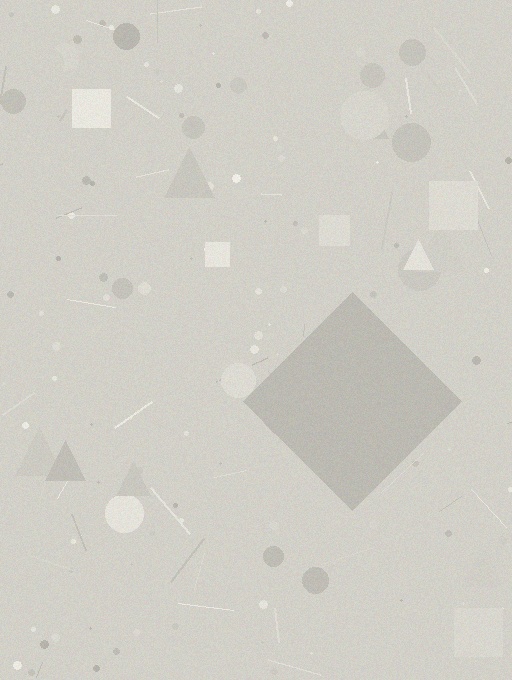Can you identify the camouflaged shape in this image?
The camouflaged shape is a diamond.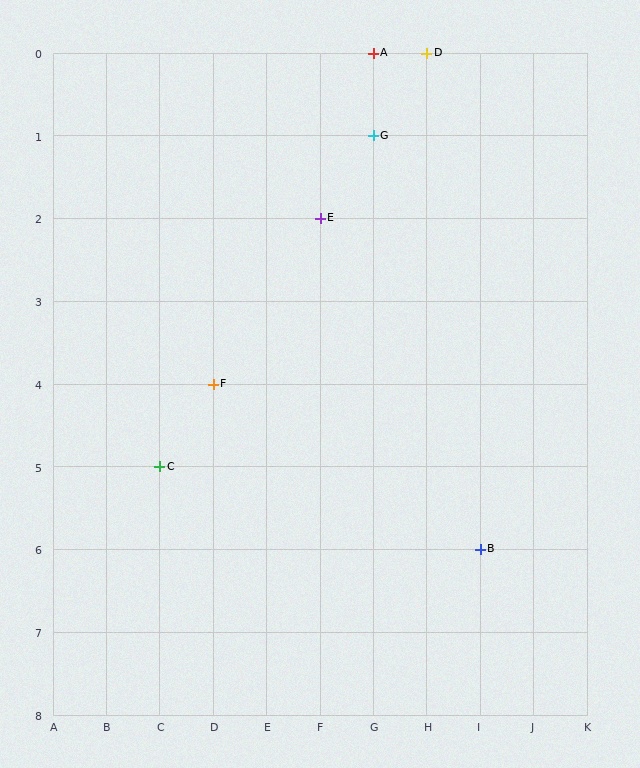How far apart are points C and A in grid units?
Points C and A are 4 columns and 5 rows apart (about 6.4 grid units diagonally).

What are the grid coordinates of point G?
Point G is at grid coordinates (G, 1).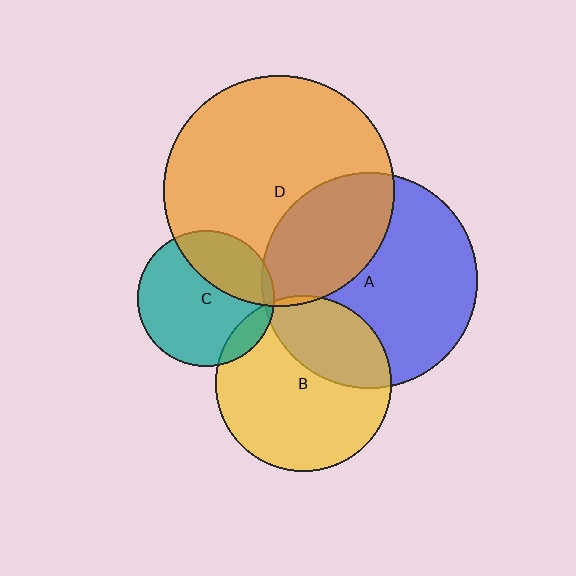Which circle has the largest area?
Circle D (orange).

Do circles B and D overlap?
Yes.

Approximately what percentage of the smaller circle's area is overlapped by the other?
Approximately 5%.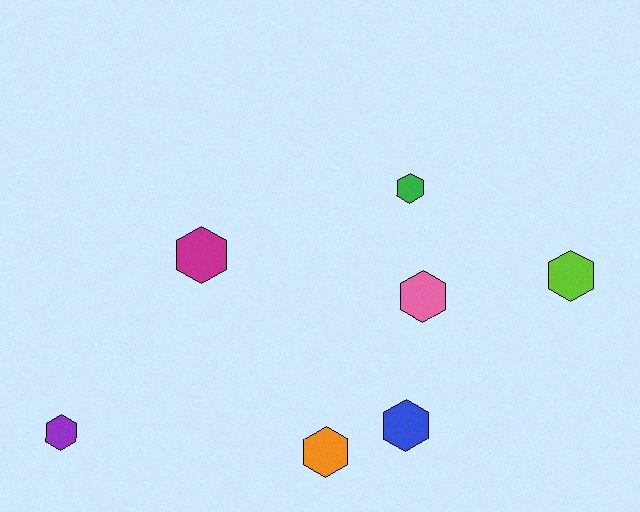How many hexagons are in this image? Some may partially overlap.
There are 7 hexagons.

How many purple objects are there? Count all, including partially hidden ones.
There is 1 purple object.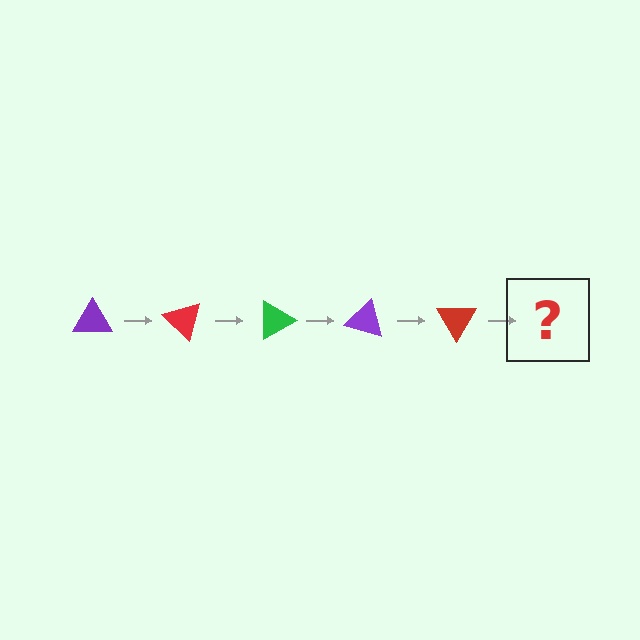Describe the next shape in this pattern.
It should be a green triangle, rotated 225 degrees from the start.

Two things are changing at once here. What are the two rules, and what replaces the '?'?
The two rules are that it rotates 45 degrees each step and the color cycles through purple, red, and green. The '?' should be a green triangle, rotated 225 degrees from the start.